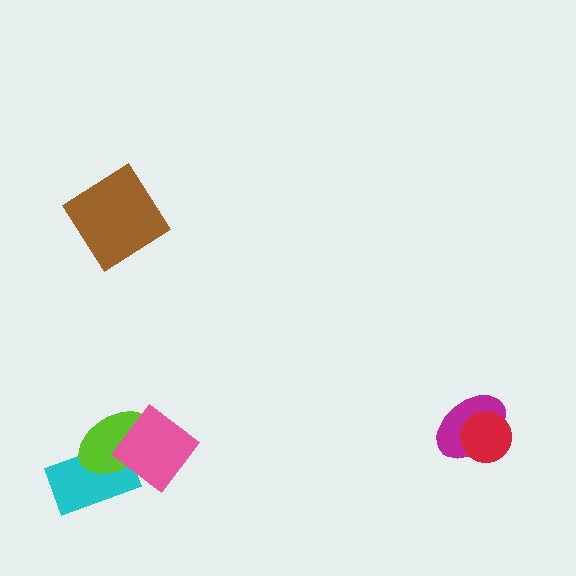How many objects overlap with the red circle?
1 object overlaps with the red circle.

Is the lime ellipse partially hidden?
Yes, it is partially covered by another shape.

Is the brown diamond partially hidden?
No, no other shape covers it.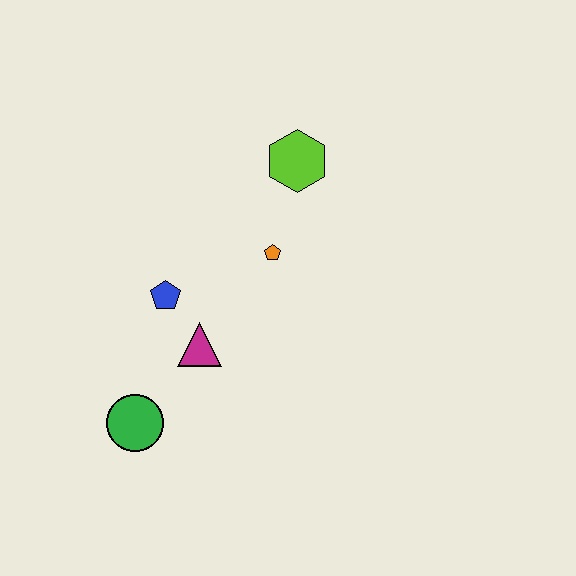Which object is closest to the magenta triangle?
The blue pentagon is closest to the magenta triangle.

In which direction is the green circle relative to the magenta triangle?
The green circle is below the magenta triangle.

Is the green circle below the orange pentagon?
Yes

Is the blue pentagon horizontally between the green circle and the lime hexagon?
Yes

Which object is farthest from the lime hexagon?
The green circle is farthest from the lime hexagon.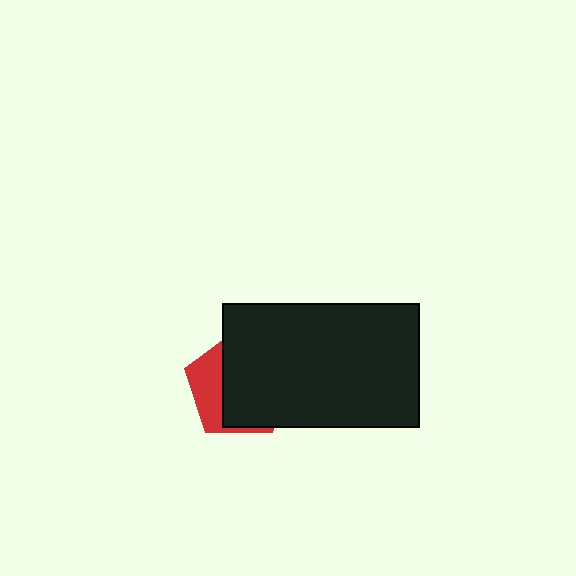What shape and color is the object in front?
The object in front is a black rectangle.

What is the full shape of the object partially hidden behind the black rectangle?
The partially hidden object is a red pentagon.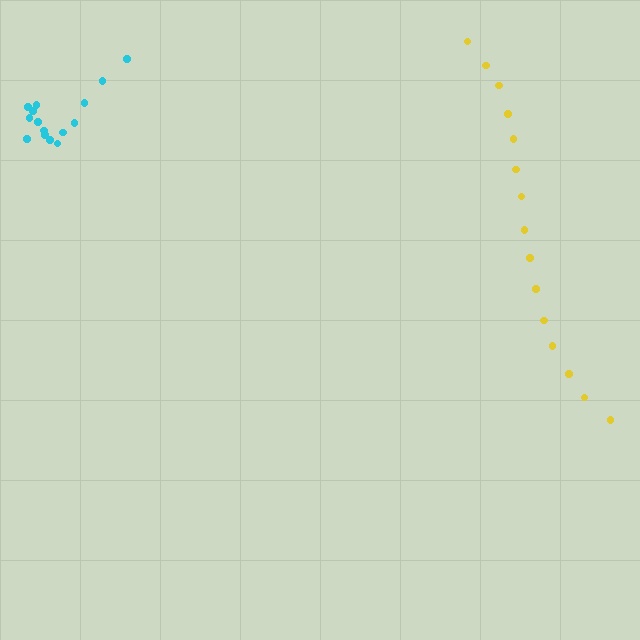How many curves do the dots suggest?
There are 2 distinct paths.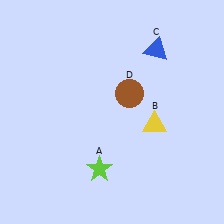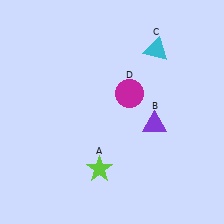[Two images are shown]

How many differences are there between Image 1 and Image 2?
There are 3 differences between the two images.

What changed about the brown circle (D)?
In Image 1, D is brown. In Image 2, it changed to magenta.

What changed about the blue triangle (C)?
In Image 1, C is blue. In Image 2, it changed to cyan.